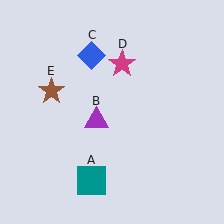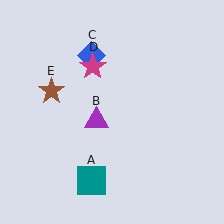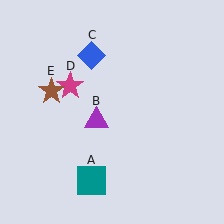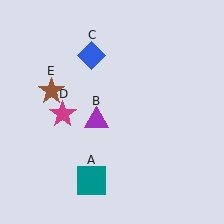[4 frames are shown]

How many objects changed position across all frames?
1 object changed position: magenta star (object D).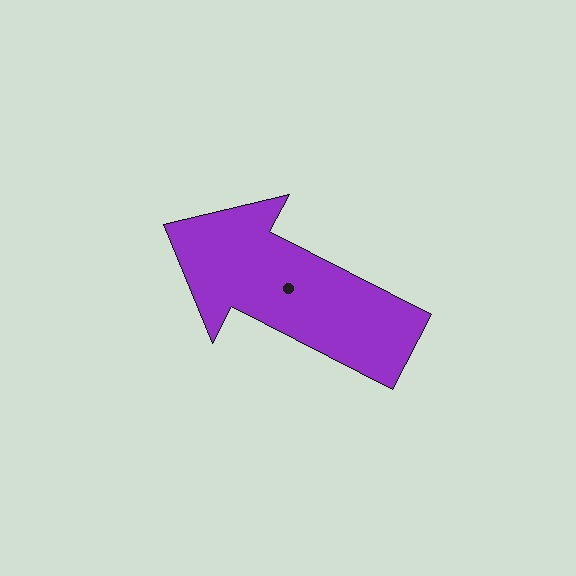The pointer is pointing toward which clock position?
Roughly 10 o'clock.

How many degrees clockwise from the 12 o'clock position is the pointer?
Approximately 297 degrees.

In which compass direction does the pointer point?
Northwest.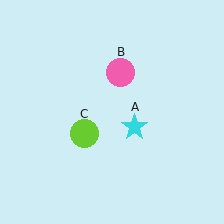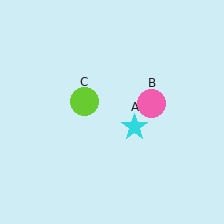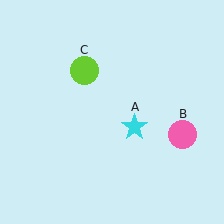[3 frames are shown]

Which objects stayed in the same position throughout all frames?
Cyan star (object A) remained stationary.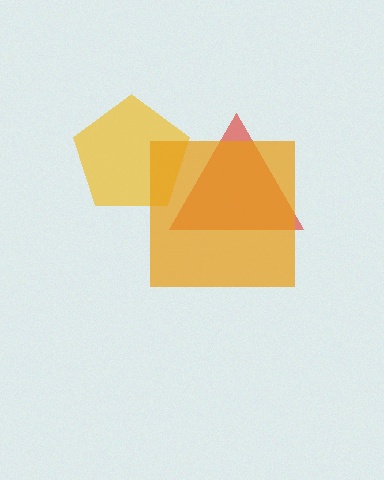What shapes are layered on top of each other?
The layered shapes are: a yellow pentagon, a red triangle, an orange square.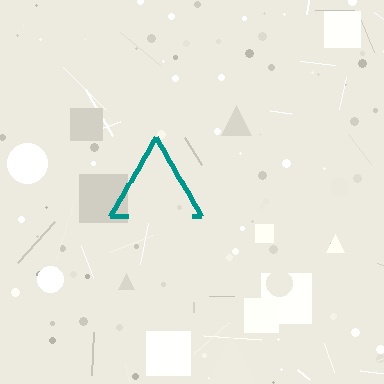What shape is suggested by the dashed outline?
The dashed outline suggests a triangle.